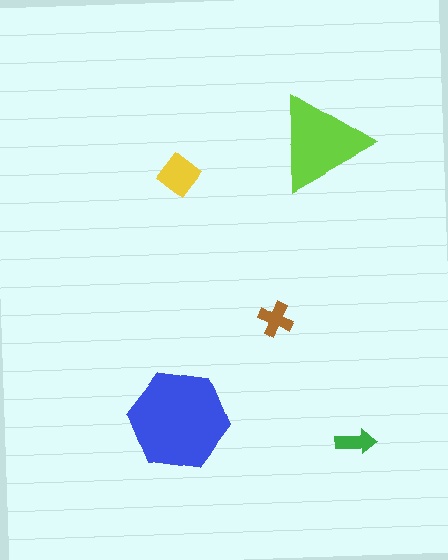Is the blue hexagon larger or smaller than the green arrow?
Larger.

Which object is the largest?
The blue hexagon.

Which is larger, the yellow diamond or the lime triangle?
The lime triangle.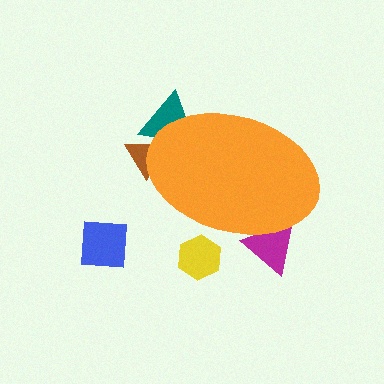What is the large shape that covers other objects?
An orange ellipse.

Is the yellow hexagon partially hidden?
Yes, the yellow hexagon is partially hidden behind the orange ellipse.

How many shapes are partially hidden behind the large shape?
4 shapes are partially hidden.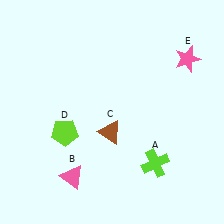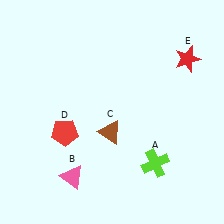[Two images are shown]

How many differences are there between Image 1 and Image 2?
There are 2 differences between the two images.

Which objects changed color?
D changed from lime to red. E changed from pink to red.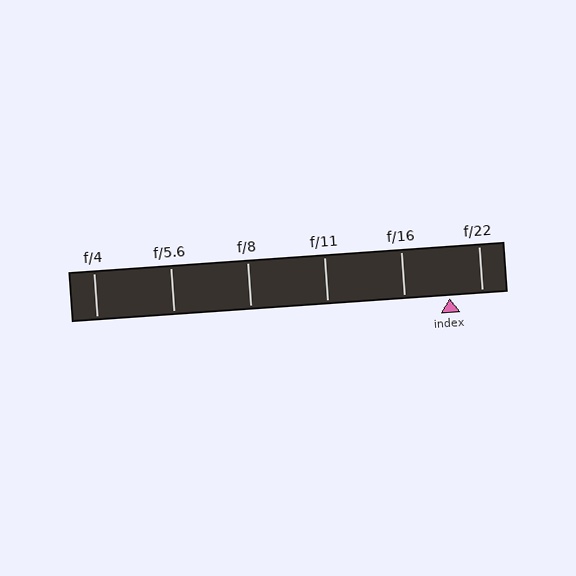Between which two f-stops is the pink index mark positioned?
The index mark is between f/16 and f/22.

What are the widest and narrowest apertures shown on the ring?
The widest aperture shown is f/4 and the narrowest is f/22.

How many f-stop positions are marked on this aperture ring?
There are 6 f-stop positions marked.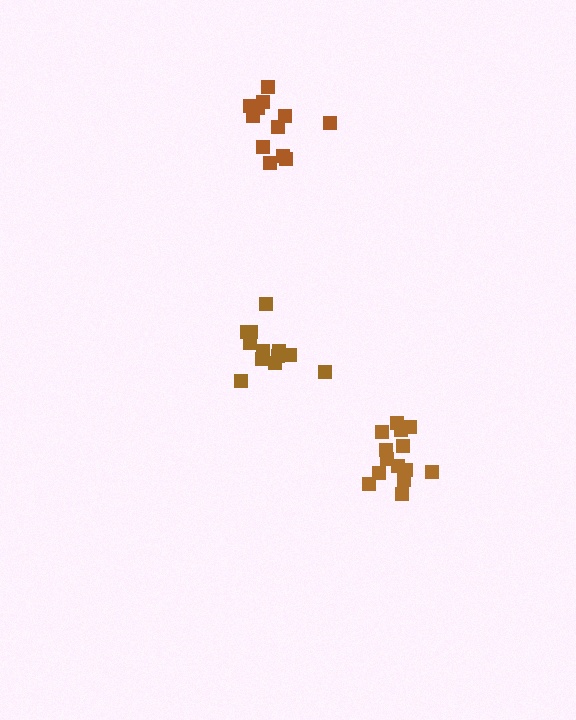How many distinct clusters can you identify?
There are 3 distinct clusters.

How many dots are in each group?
Group 1: 14 dots, Group 2: 12 dots, Group 3: 12 dots (38 total).